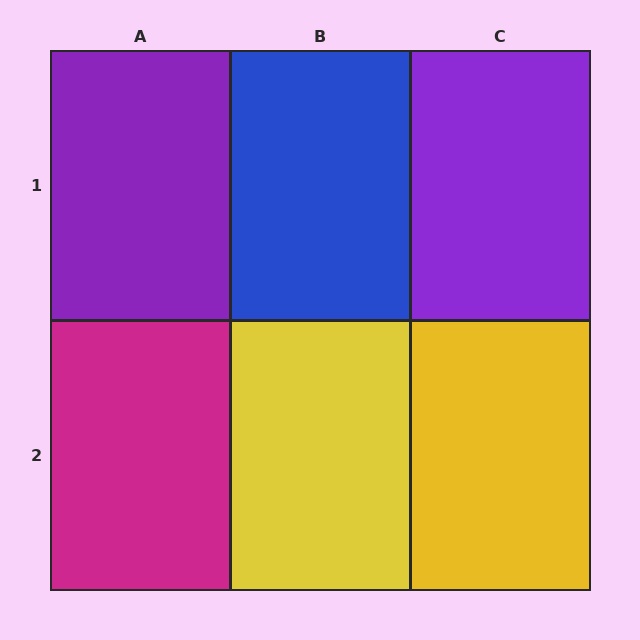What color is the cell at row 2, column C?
Yellow.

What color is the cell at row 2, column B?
Yellow.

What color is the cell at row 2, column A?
Magenta.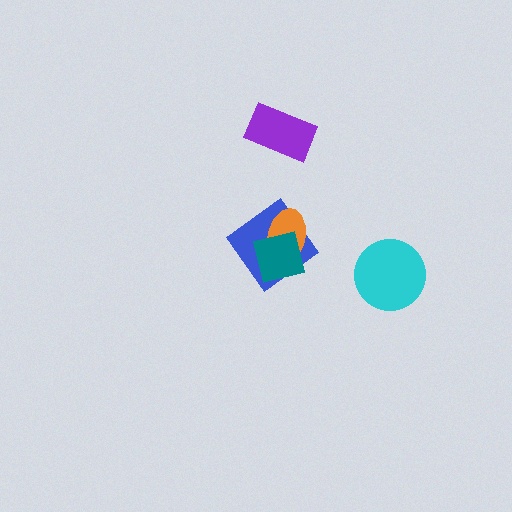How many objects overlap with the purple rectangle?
0 objects overlap with the purple rectangle.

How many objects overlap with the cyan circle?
0 objects overlap with the cyan circle.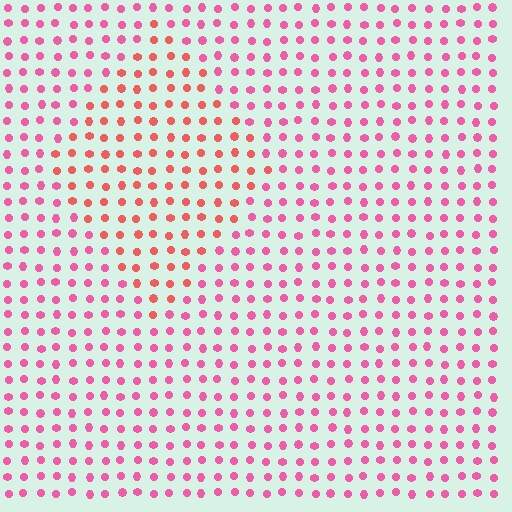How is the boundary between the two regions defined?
The boundary is defined purely by a slight shift in hue (about 31 degrees). Spacing, size, and orientation are identical on both sides.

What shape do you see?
I see a diamond.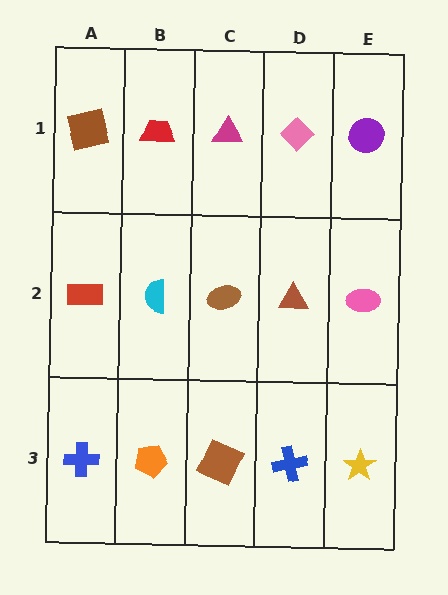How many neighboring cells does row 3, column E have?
2.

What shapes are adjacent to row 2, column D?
A pink diamond (row 1, column D), a blue cross (row 3, column D), a brown ellipse (row 2, column C), a pink ellipse (row 2, column E).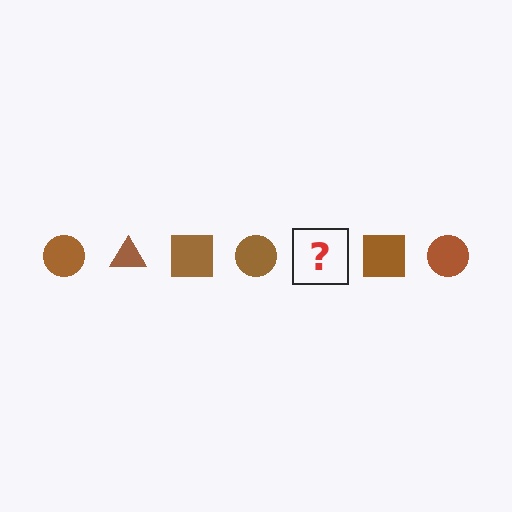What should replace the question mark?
The question mark should be replaced with a brown triangle.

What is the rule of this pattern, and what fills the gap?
The rule is that the pattern cycles through circle, triangle, square shapes in brown. The gap should be filled with a brown triangle.